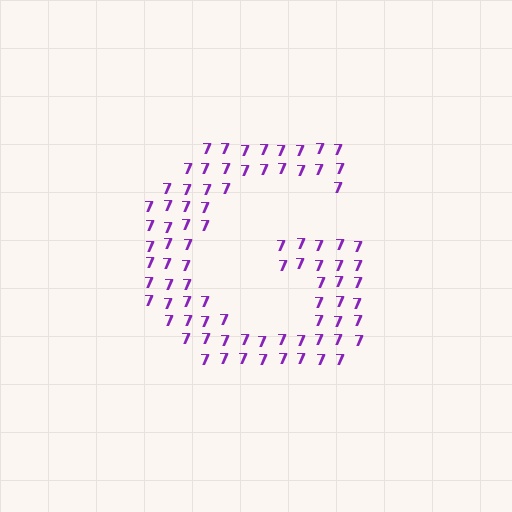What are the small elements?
The small elements are digit 7's.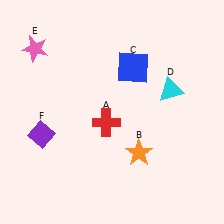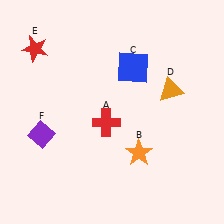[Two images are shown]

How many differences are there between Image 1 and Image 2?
There are 2 differences between the two images.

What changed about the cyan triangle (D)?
In Image 1, D is cyan. In Image 2, it changed to orange.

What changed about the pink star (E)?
In Image 1, E is pink. In Image 2, it changed to red.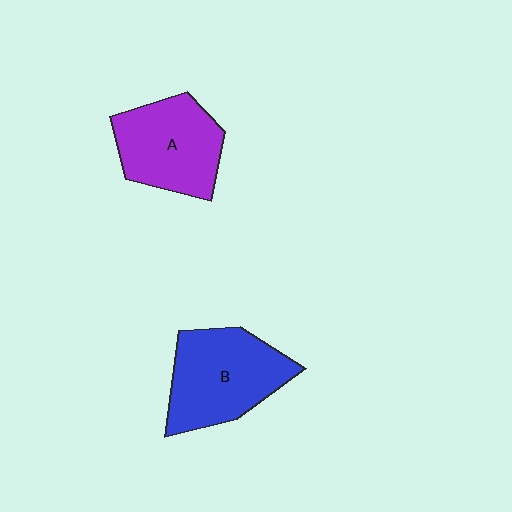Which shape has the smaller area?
Shape A (purple).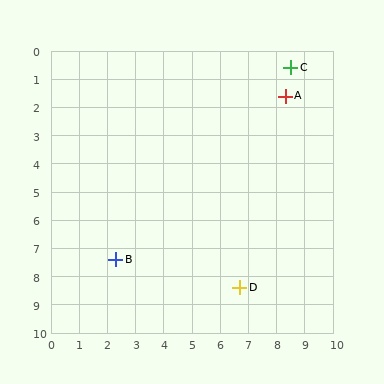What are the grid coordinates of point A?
Point A is at approximately (8.3, 1.6).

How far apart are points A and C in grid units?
Points A and C are about 1.0 grid units apart.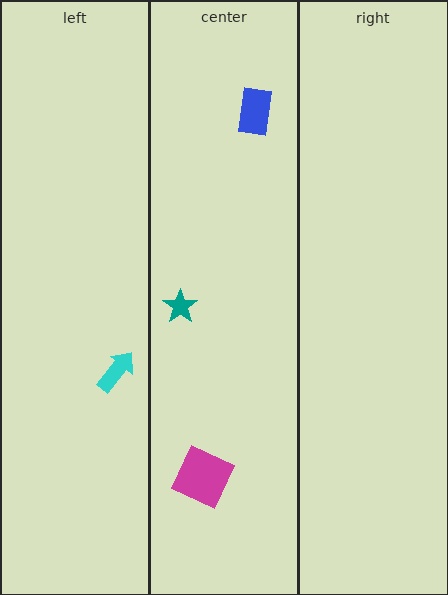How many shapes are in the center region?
3.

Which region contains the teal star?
The center region.